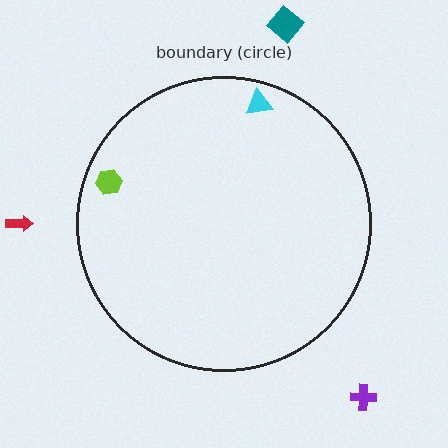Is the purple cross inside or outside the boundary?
Outside.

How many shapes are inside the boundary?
2 inside, 3 outside.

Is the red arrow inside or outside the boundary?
Outside.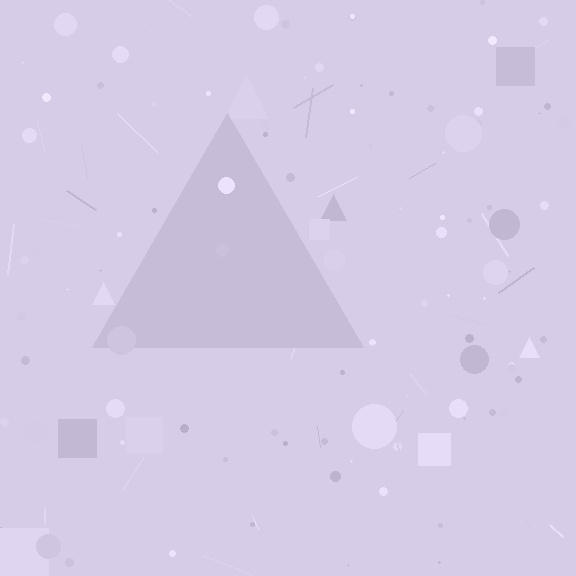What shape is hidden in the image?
A triangle is hidden in the image.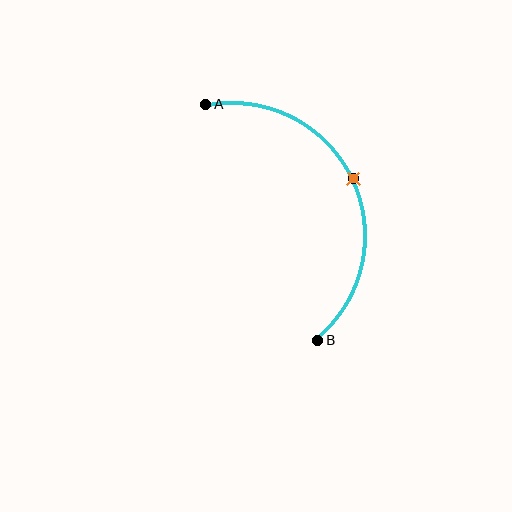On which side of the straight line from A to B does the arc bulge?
The arc bulges to the right of the straight line connecting A and B.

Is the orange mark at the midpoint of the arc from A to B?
Yes. The orange mark lies on the arc at equal arc-length from both A and B — it is the arc midpoint.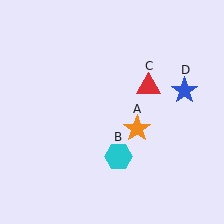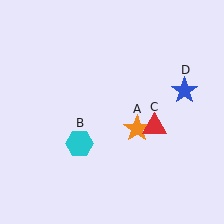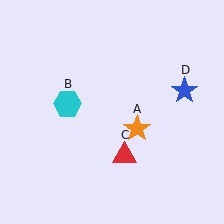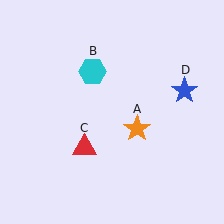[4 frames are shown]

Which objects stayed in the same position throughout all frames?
Orange star (object A) and blue star (object D) remained stationary.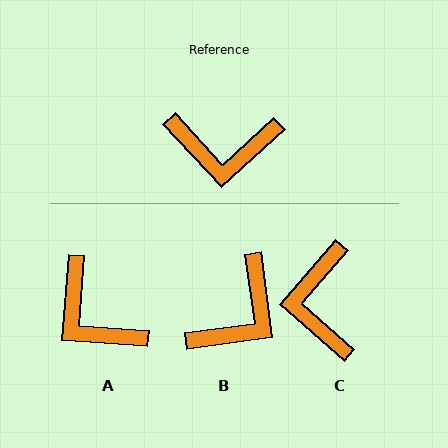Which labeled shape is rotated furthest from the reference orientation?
C, about 84 degrees away.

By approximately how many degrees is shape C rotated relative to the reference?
Approximately 84 degrees clockwise.